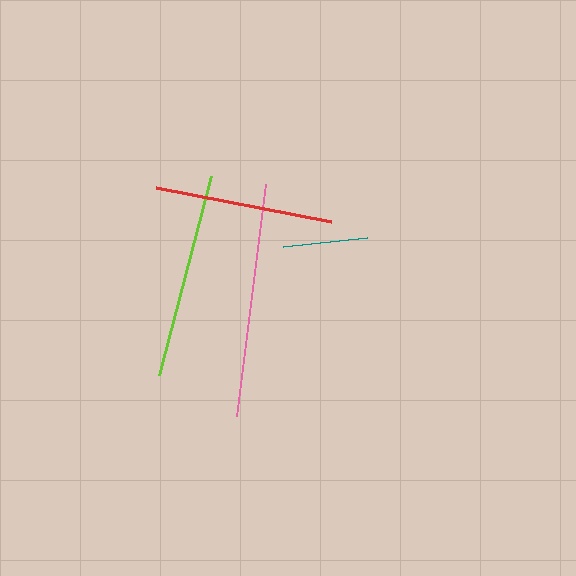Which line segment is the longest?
The pink line is the longest at approximately 234 pixels.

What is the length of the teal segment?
The teal segment is approximately 84 pixels long.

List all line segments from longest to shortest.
From longest to shortest: pink, lime, red, teal.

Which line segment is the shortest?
The teal line is the shortest at approximately 84 pixels.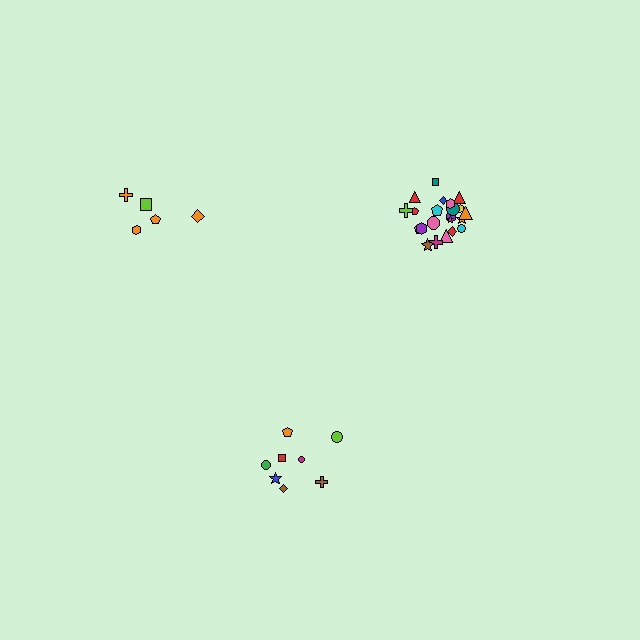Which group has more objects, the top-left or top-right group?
The top-right group.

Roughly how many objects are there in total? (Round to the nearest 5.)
Roughly 35 objects in total.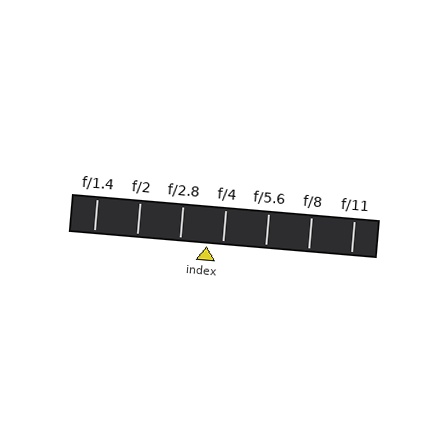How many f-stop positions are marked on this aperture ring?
There are 7 f-stop positions marked.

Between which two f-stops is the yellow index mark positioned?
The index mark is between f/2.8 and f/4.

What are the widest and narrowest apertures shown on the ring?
The widest aperture shown is f/1.4 and the narrowest is f/11.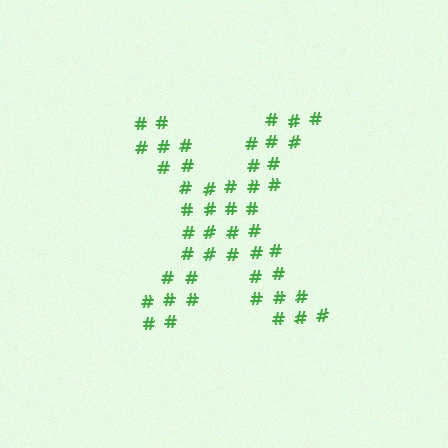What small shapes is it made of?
It is made of small hash symbols.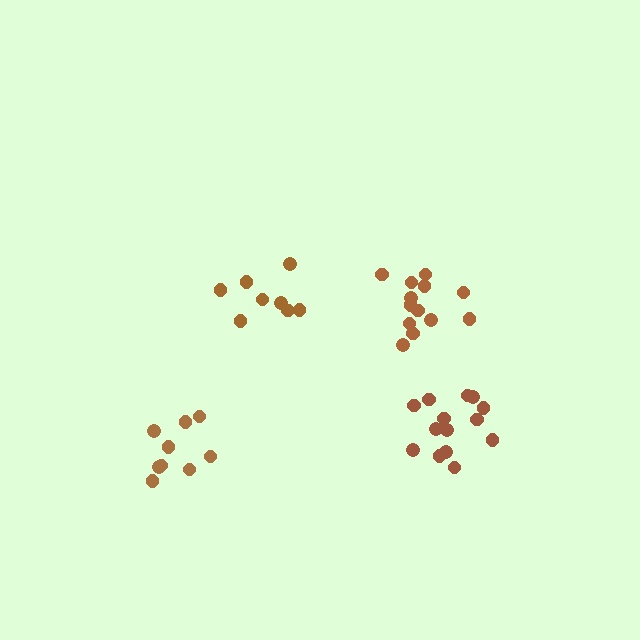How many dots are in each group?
Group 1: 13 dots, Group 2: 8 dots, Group 3: 9 dots, Group 4: 14 dots (44 total).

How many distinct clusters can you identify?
There are 4 distinct clusters.